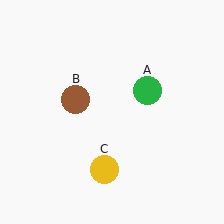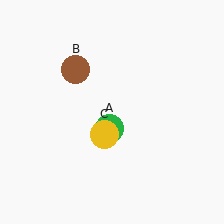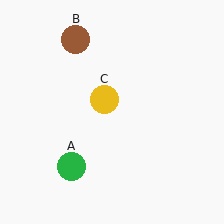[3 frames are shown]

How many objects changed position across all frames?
3 objects changed position: green circle (object A), brown circle (object B), yellow circle (object C).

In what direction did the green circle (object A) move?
The green circle (object A) moved down and to the left.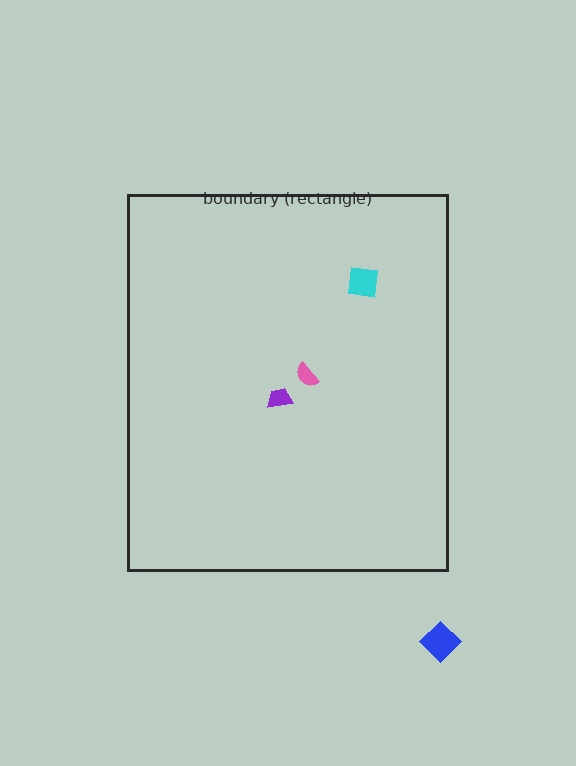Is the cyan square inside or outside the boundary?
Inside.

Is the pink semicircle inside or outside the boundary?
Inside.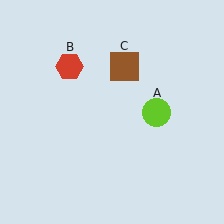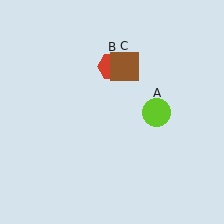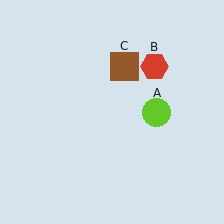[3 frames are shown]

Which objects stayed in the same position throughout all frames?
Lime circle (object A) and brown square (object C) remained stationary.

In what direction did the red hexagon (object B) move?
The red hexagon (object B) moved right.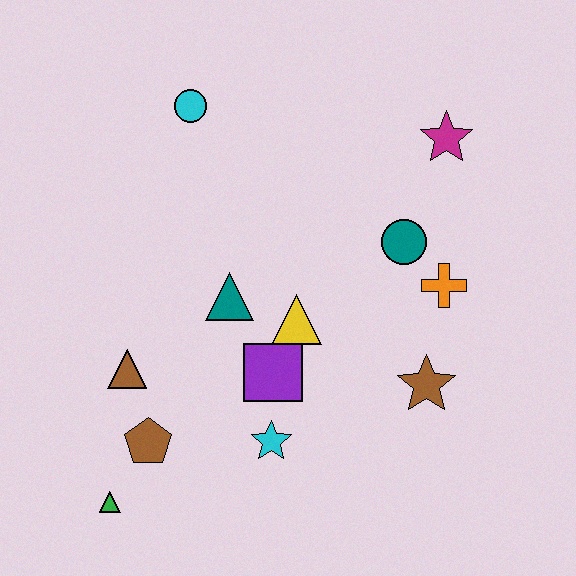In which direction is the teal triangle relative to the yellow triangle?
The teal triangle is to the left of the yellow triangle.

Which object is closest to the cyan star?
The purple square is closest to the cyan star.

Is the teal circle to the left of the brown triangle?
No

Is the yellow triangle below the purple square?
No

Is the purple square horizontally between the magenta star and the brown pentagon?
Yes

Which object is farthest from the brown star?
The cyan circle is farthest from the brown star.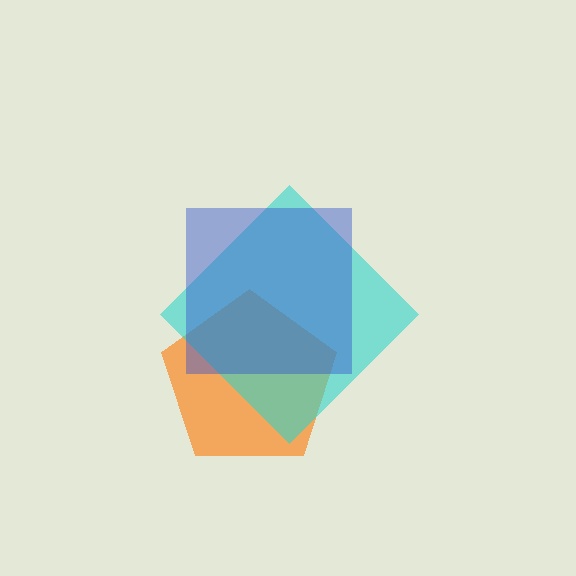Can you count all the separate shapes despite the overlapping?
Yes, there are 3 separate shapes.